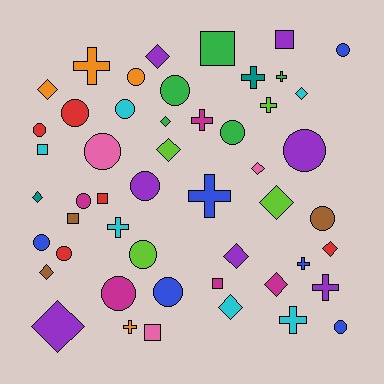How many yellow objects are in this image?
There are no yellow objects.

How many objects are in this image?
There are 50 objects.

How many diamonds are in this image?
There are 14 diamonds.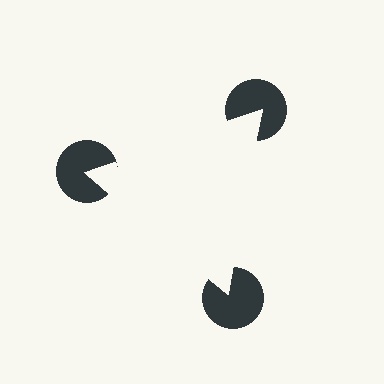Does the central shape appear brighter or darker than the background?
It typically appears slightly brighter than the background, even though no actual brightness change is drawn.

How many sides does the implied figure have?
3 sides.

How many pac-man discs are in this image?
There are 3 — one at each vertex of the illusory triangle.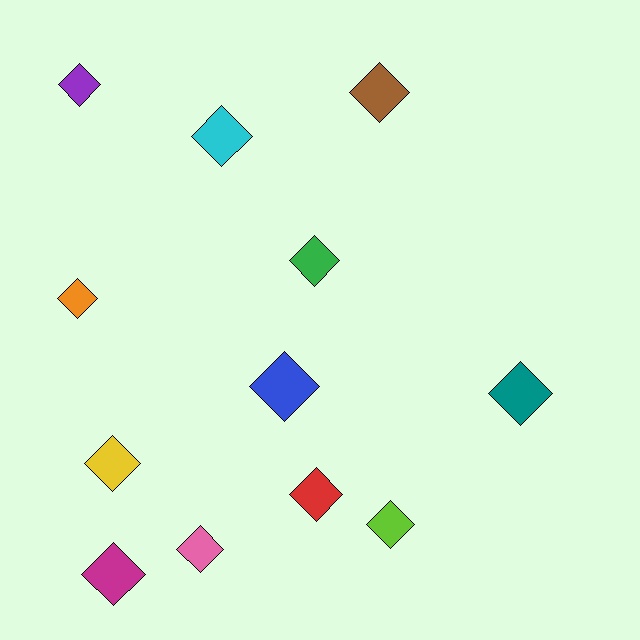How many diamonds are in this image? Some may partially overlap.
There are 12 diamonds.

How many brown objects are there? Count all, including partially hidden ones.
There is 1 brown object.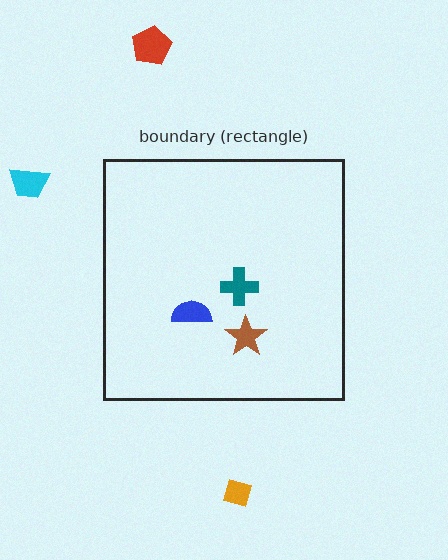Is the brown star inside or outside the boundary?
Inside.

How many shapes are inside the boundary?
3 inside, 3 outside.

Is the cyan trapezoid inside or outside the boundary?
Outside.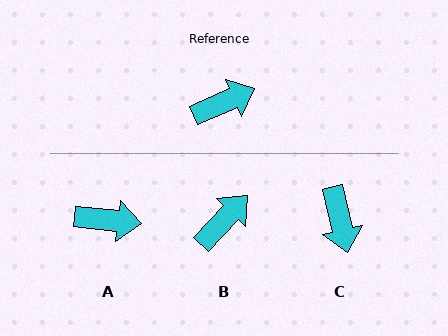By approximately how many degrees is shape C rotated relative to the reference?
Approximately 100 degrees clockwise.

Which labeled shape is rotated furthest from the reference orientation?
C, about 100 degrees away.